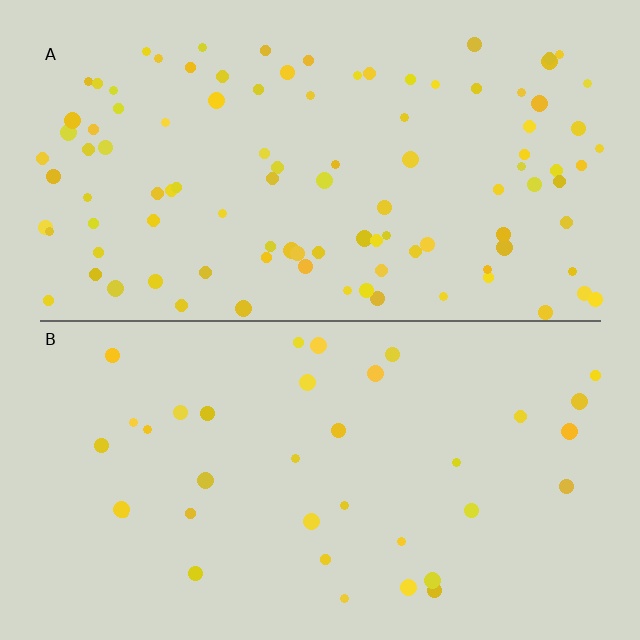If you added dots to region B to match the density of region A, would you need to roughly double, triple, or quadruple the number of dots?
Approximately triple.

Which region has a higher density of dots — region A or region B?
A (the top).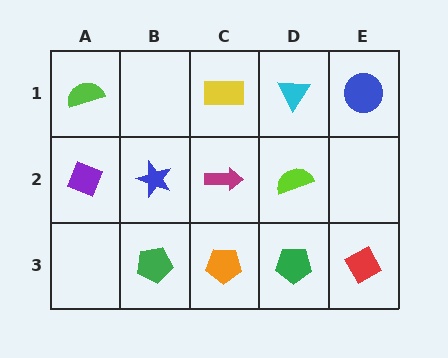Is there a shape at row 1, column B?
No, that cell is empty.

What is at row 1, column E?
A blue circle.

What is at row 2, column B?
A blue star.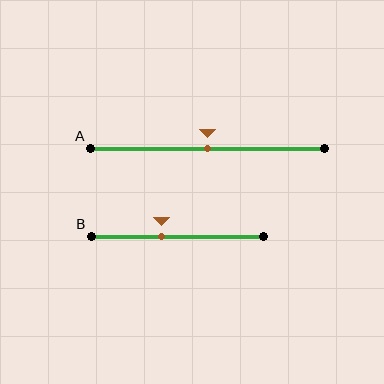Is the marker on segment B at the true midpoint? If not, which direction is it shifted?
No, the marker on segment B is shifted to the left by about 9% of the segment length.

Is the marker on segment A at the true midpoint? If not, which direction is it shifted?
Yes, the marker on segment A is at the true midpoint.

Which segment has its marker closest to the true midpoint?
Segment A has its marker closest to the true midpoint.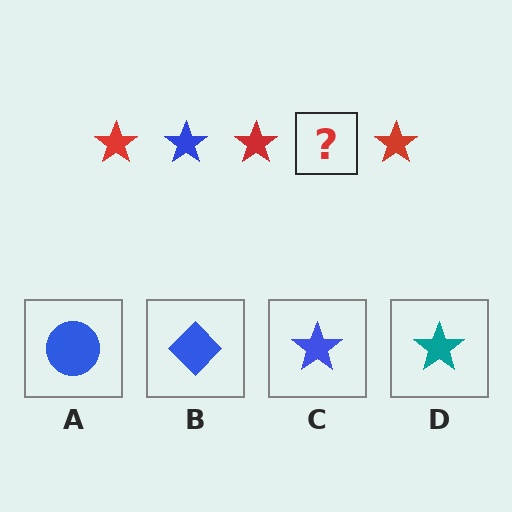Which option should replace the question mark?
Option C.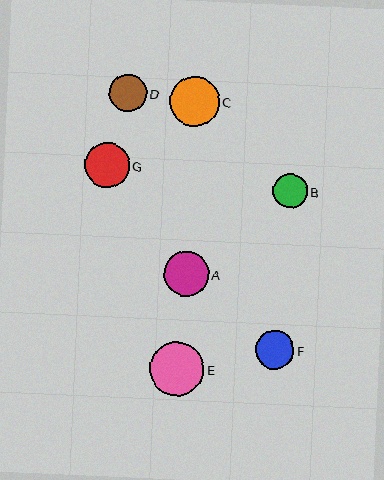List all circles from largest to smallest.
From largest to smallest: E, C, A, G, F, D, B.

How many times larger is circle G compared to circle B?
Circle G is approximately 1.3 times the size of circle B.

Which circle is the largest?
Circle E is the largest with a size of approximately 54 pixels.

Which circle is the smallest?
Circle B is the smallest with a size of approximately 34 pixels.